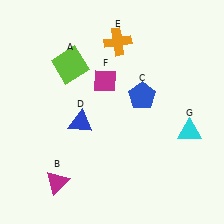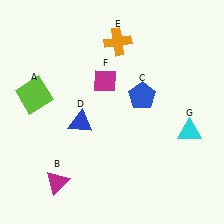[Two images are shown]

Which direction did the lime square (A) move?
The lime square (A) moved left.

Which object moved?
The lime square (A) moved left.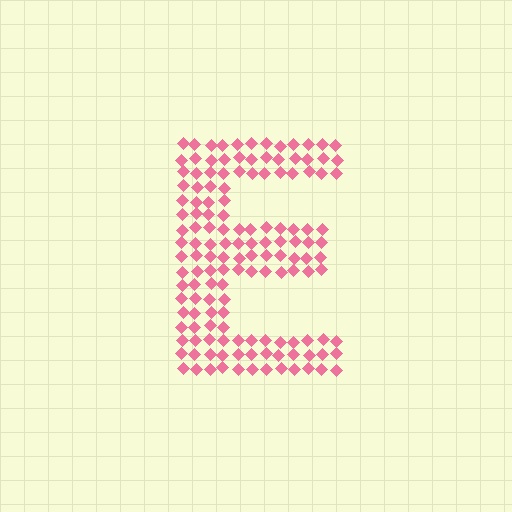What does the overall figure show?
The overall figure shows the letter E.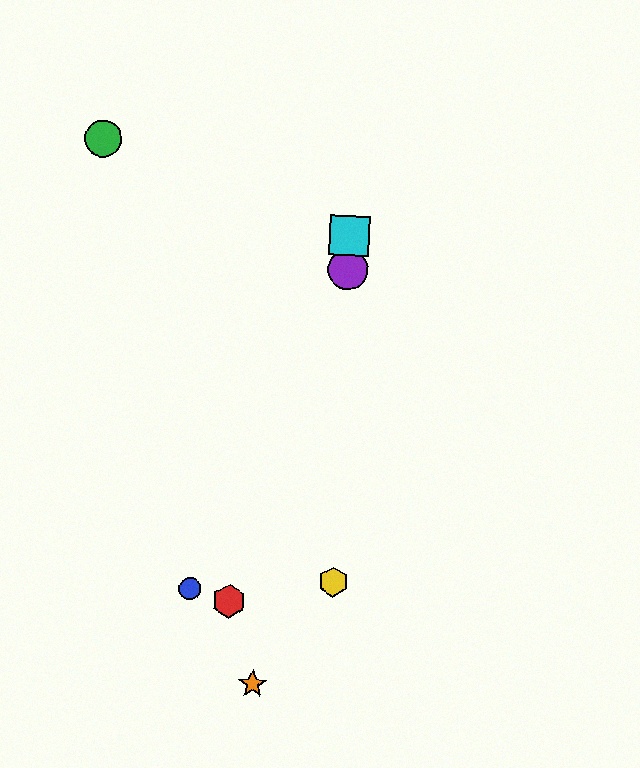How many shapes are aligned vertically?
3 shapes (the yellow hexagon, the purple circle, the cyan square) are aligned vertically.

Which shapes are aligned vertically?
The yellow hexagon, the purple circle, the cyan square are aligned vertically.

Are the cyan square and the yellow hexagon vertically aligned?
Yes, both are at x≈349.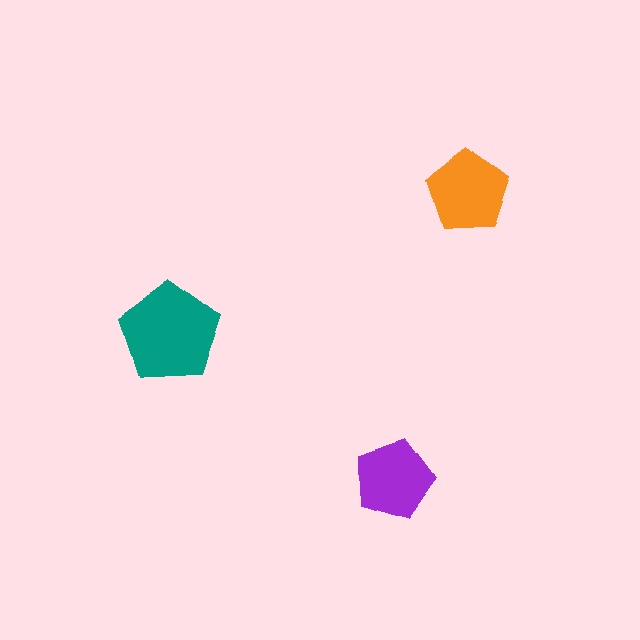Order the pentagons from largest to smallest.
the teal one, the orange one, the purple one.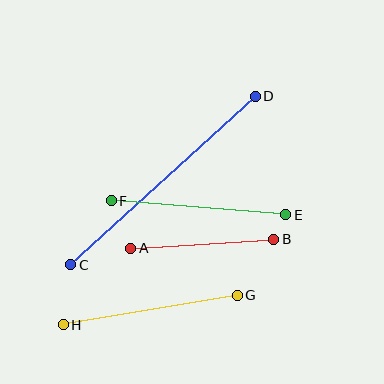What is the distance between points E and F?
The distance is approximately 175 pixels.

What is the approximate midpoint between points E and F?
The midpoint is at approximately (198, 208) pixels.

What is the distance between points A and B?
The distance is approximately 143 pixels.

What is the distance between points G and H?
The distance is approximately 176 pixels.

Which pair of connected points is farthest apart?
Points C and D are farthest apart.